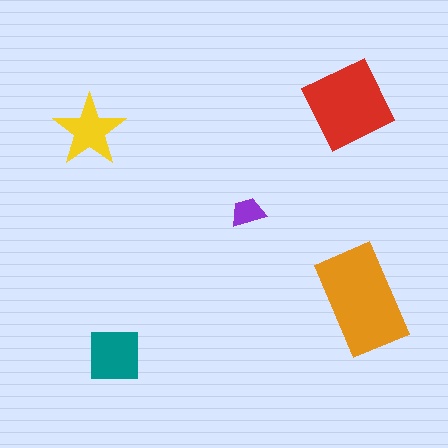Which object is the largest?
The orange rectangle.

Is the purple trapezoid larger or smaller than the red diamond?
Smaller.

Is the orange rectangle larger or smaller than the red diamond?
Larger.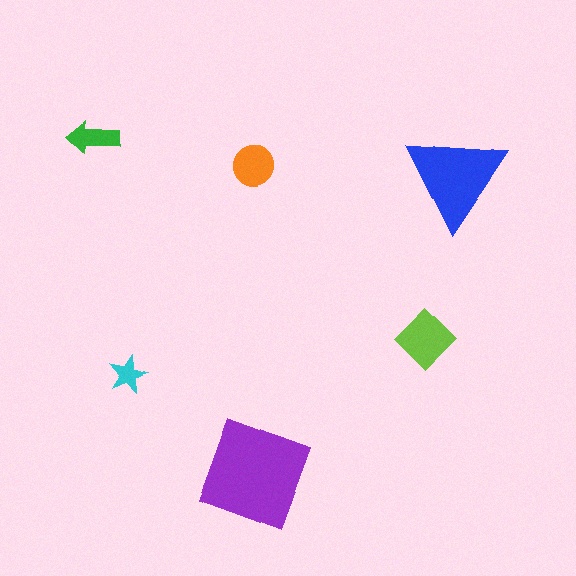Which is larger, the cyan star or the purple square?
The purple square.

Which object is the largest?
The purple square.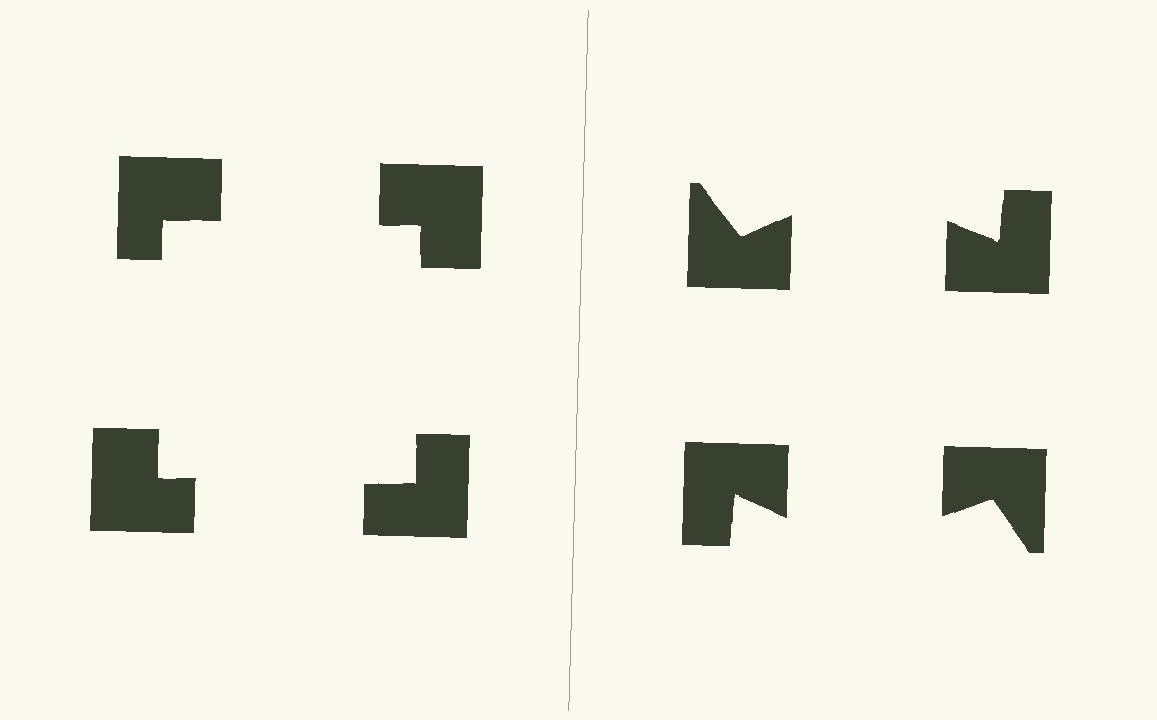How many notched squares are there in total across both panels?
8 — 4 on each side.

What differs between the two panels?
The notched squares are positioned identically on both sides; only the wedge orientations differ. On the left they align to a square; on the right they are misaligned.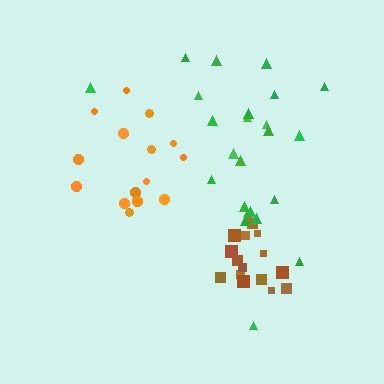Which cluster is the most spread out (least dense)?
Green.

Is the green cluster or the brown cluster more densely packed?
Brown.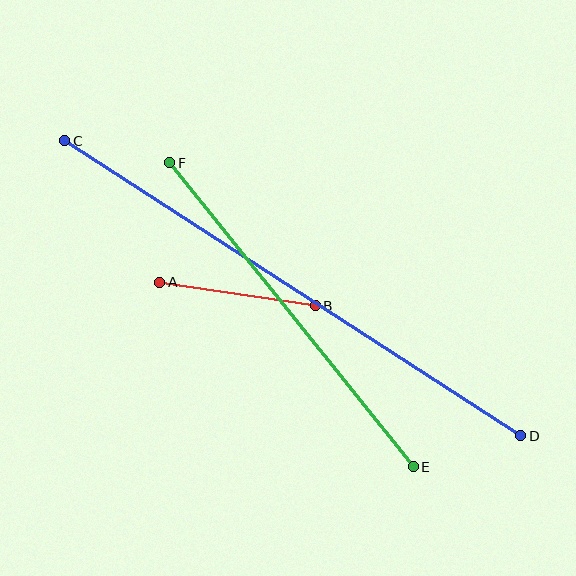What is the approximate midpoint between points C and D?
The midpoint is at approximately (293, 288) pixels.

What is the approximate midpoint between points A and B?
The midpoint is at approximately (237, 294) pixels.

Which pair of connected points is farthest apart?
Points C and D are farthest apart.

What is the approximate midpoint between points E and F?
The midpoint is at approximately (291, 315) pixels.